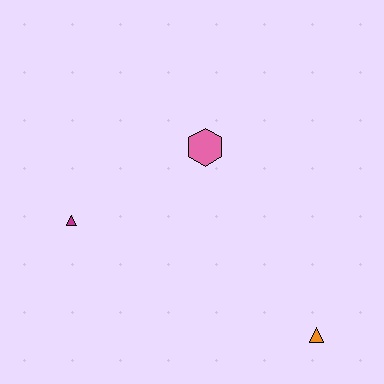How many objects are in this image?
There are 3 objects.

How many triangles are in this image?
There are 2 triangles.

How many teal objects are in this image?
There are no teal objects.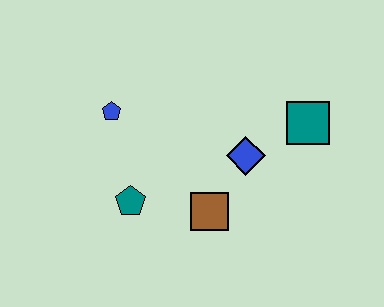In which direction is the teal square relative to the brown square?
The teal square is to the right of the brown square.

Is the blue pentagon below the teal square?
No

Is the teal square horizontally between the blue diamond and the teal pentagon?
No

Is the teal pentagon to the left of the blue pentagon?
No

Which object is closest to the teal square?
The blue diamond is closest to the teal square.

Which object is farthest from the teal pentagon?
The teal square is farthest from the teal pentagon.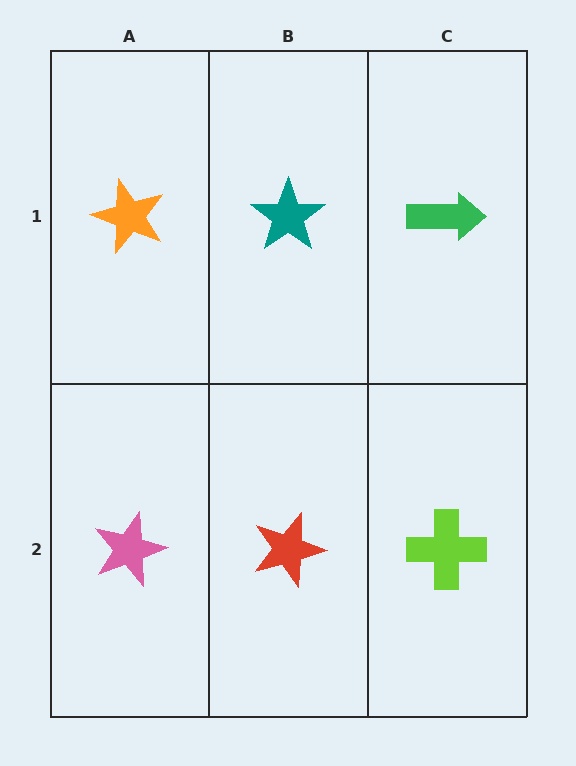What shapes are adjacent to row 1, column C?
A lime cross (row 2, column C), a teal star (row 1, column B).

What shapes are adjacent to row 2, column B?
A teal star (row 1, column B), a pink star (row 2, column A), a lime cross (row 2, column C).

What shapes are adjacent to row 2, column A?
An orange star (row 1, column A), a red star (row 2, column B).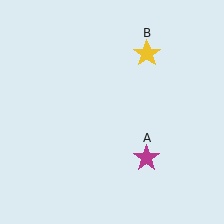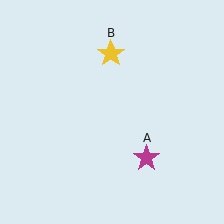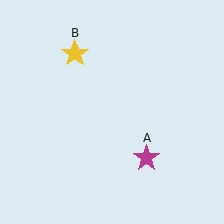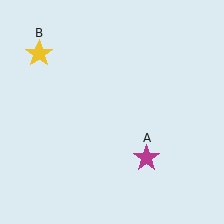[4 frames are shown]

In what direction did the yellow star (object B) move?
The yellow star (object B) moved left.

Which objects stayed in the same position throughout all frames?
Magenta star (object A) remained stationary.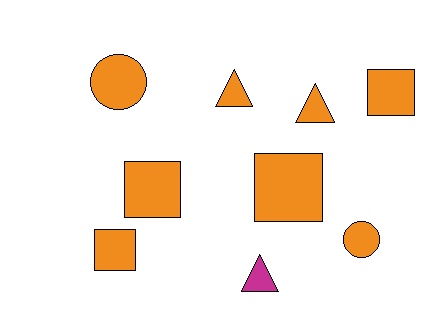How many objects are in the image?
There are 9 objects.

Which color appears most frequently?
Orange, with 8 objects.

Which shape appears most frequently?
Square, with 4 objects.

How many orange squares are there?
There are 4 orange squares.